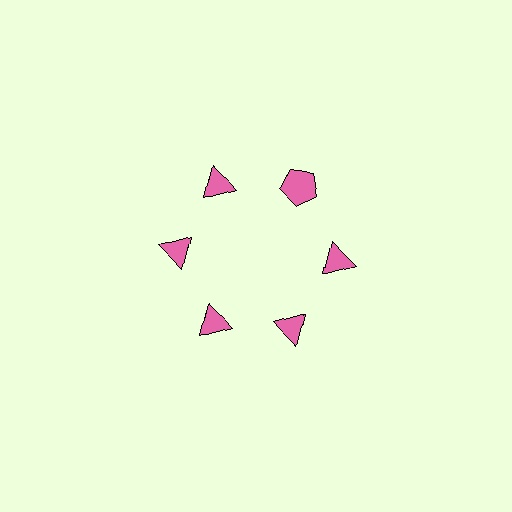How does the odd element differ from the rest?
It has a different shape: pentagon instead of triangle.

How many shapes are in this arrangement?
There are 6 shapes arranged in a ring pattern.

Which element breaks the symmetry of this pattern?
The pink pentagon at roughly the 1 o'clock position breaks the symmetry. All other shapes are pink triangles.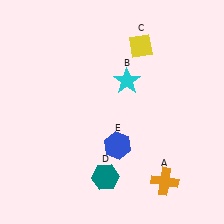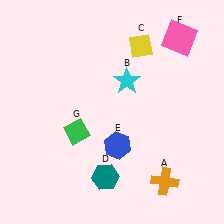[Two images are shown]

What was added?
A pink square (F), a green diamond (G) were added in Image 2.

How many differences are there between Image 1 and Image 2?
There are 2 differences between the two images.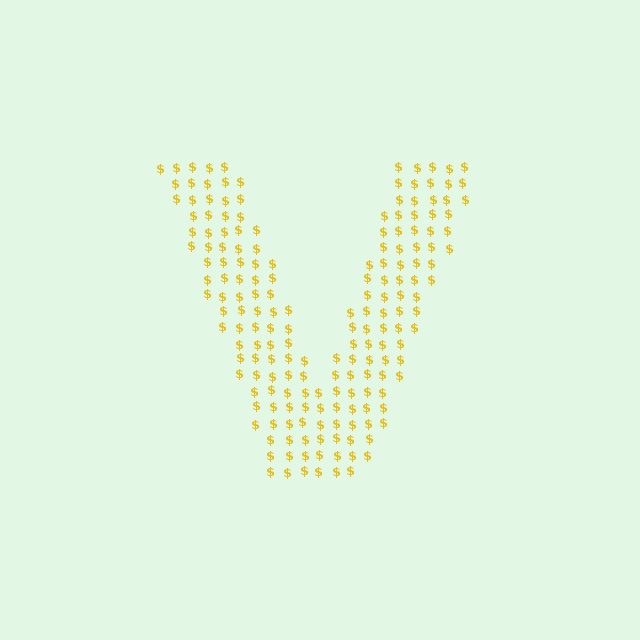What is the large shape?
The large shape is the letter V.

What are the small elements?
The small elements are dollar signs.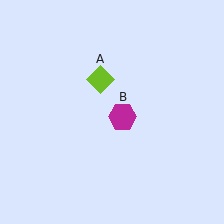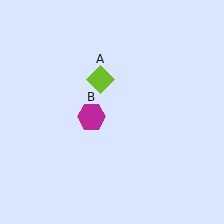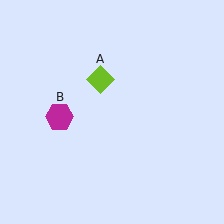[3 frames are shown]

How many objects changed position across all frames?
1 object changed position: magenta hexagon (object B).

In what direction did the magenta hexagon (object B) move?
The magenta hexagon (object B) moved left.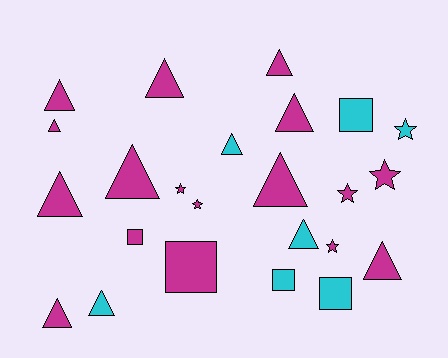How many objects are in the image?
There are 24 objects.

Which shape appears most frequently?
Triangle, with 13 objects.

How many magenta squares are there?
There are 2 magenta squares.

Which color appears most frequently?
Magenta, with 17 objects.